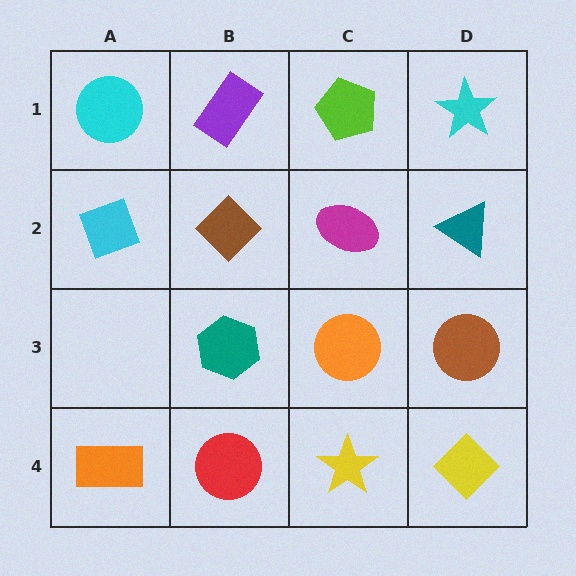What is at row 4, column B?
A red circle.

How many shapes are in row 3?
3 shapes.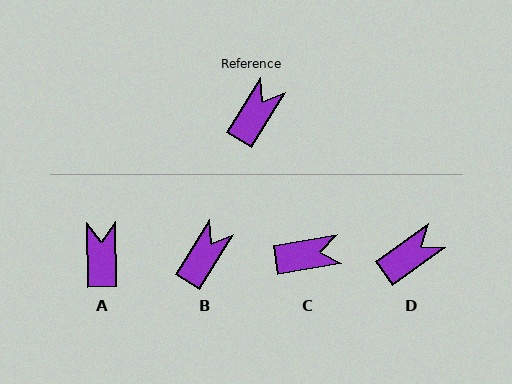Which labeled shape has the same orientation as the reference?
B.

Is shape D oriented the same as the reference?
No, it is off by about 23 degrees.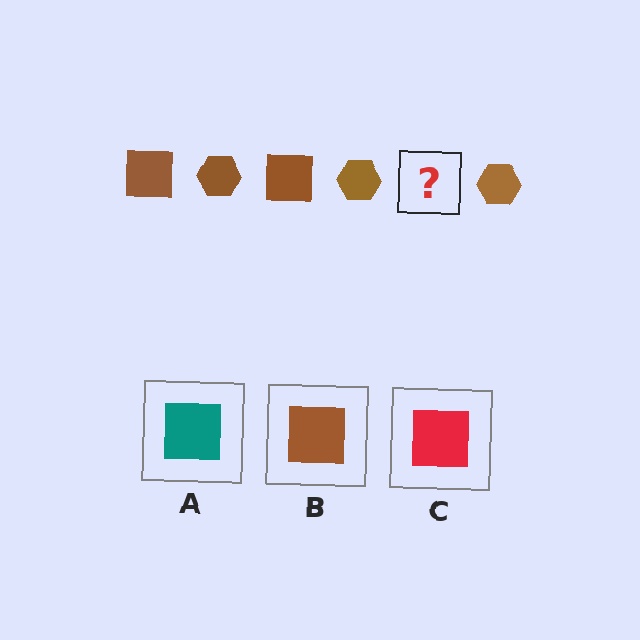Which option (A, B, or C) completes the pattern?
B.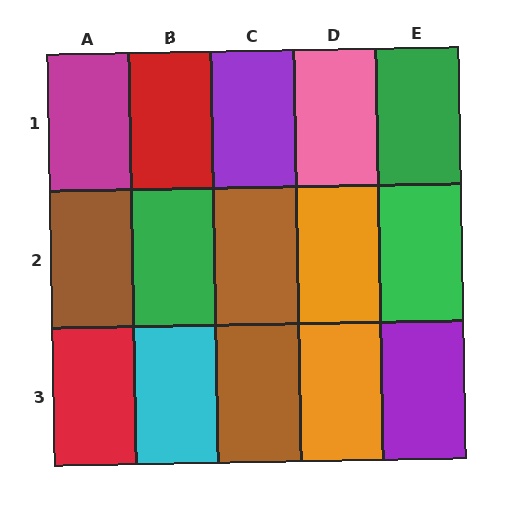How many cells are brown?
3 cells are brown.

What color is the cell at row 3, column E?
Purple.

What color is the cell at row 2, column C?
Brown.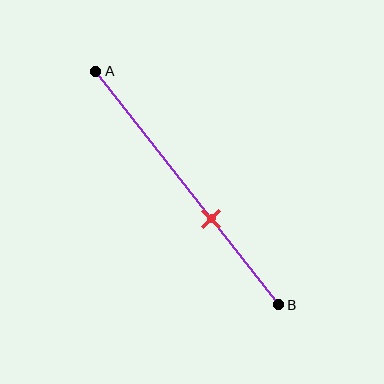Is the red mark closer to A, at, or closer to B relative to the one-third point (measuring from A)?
The red mark is closer to point B than the one-third point of segment AB.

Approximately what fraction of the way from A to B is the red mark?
The red mark is approximately 65% of the way from A to B.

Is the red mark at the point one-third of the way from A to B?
No, the mark is at about 65% from A, not at the 33% one-third point.